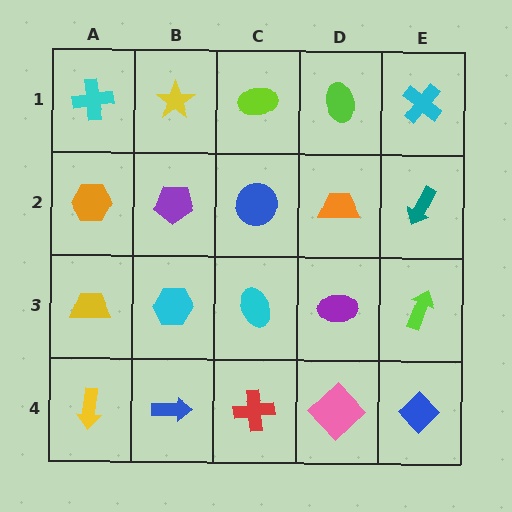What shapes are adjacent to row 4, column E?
A lime arrow (row 3, column E), a pink diamond (row 4, column D).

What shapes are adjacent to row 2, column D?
A lime ellipse (row 1, column D), a purple ellipse (row 3, column D), a blue circle (row 2, column C), a teal arrow (row 2, column E).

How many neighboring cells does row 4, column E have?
2.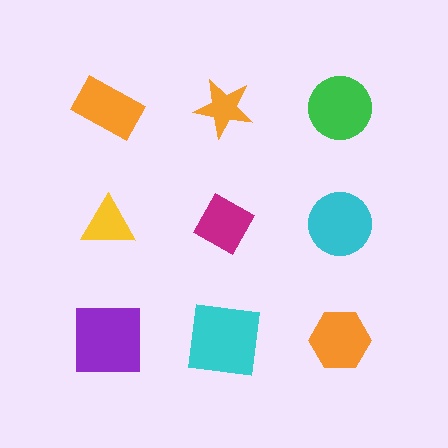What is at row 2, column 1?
A yellow triangle.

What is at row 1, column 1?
An orange rectangle.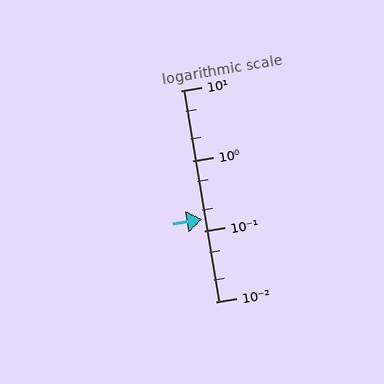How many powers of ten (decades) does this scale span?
The scale spans 3 decades, from 0.01 to 10.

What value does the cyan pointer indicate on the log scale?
The pointer indicates approximately 0.15.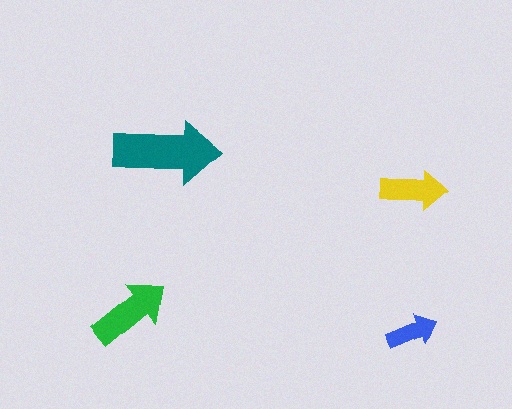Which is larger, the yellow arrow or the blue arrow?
The yellow one.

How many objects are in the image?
There are 4 objects in the image.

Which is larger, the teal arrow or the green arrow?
The teal one.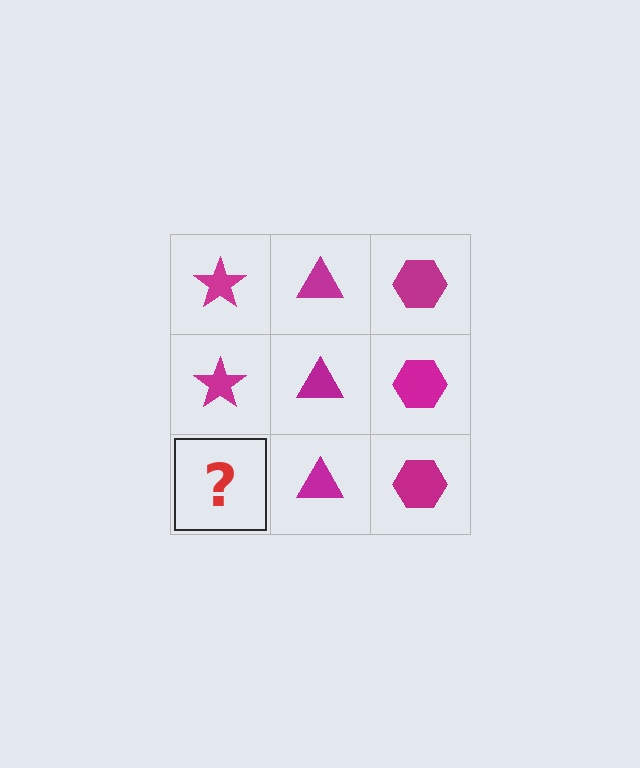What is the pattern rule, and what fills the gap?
The rule is that each column has a consistent shape. The gap should be filled with a magenta star.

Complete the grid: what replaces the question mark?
The question mark should be replaced with a magenta star.